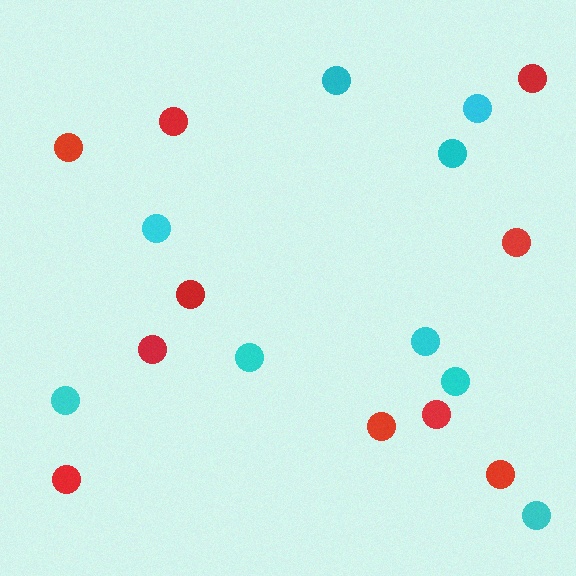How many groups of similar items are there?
There are 2 groups: one group of red circles (10) and one group of cyan circles (9).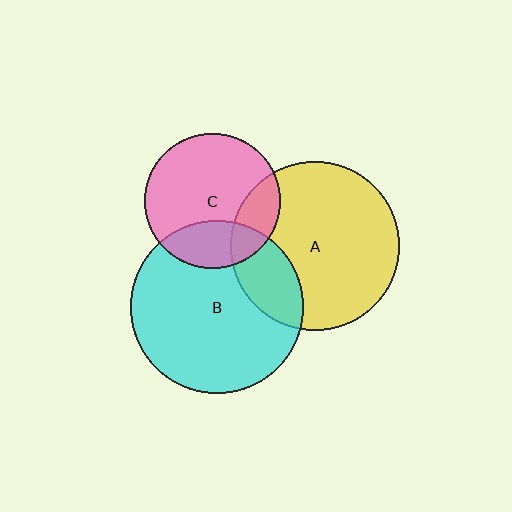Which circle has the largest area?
Circle B (cyan).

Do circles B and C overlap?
Yes.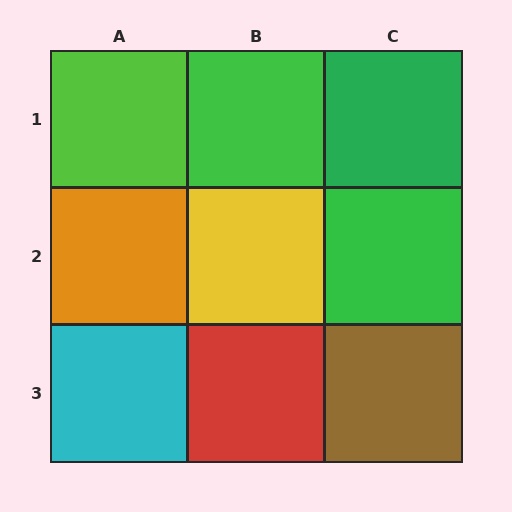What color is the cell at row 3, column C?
Brown.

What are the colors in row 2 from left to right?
Orange, yellow, green.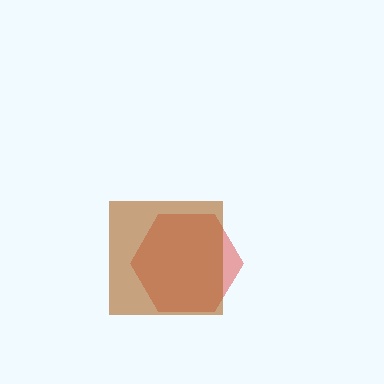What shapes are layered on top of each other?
The layered shapes are: a red hexagon, a brown square.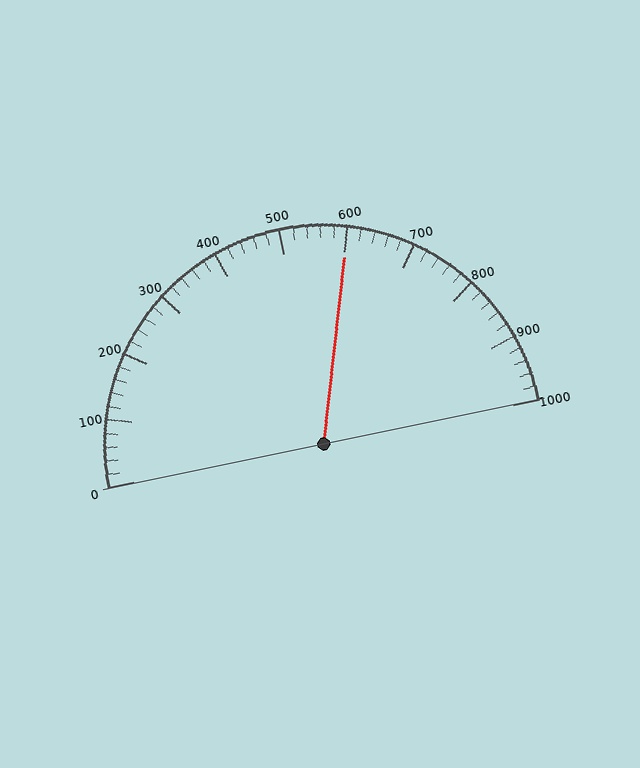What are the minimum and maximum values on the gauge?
The gauge ranges from 0 to 1000.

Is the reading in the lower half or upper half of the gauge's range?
The reading is in the upper half of the range (0 to 1000).